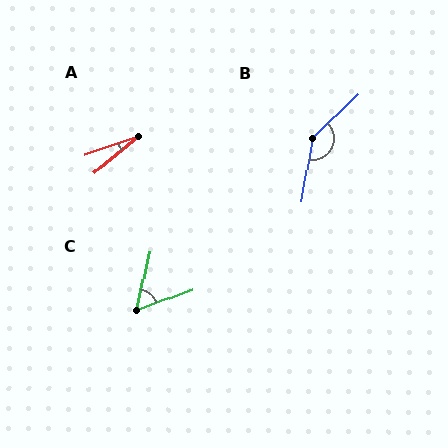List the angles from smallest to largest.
A (21°), C (57°), B (143°).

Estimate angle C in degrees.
Approximately 57 degrees.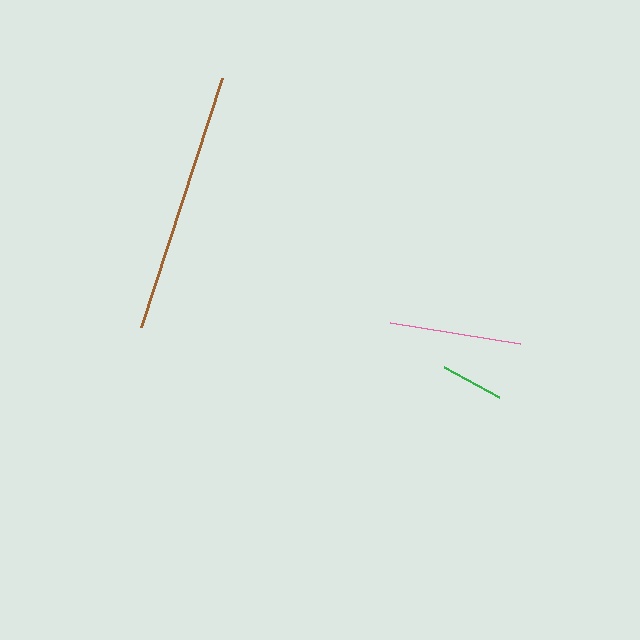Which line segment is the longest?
The brown line is the longest at approximately 262 pixels.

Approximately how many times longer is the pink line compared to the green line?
The pink line is approximately 2.1 times the length of the green line.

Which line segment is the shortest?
The green line is the shortest at approximately 63 pixels.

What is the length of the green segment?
The green segment is approximately 63 pixels long.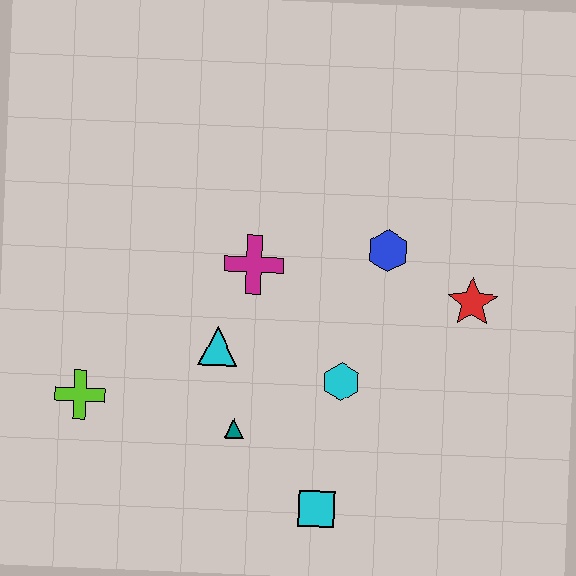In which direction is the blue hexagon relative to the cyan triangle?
The blue hexagon is to the right of the cyan triangle.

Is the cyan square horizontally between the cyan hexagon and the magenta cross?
Yes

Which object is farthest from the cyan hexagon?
The lime cross is farthest from the cyan hexagon.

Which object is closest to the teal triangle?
The cyan triangle is closest to the teal triangle.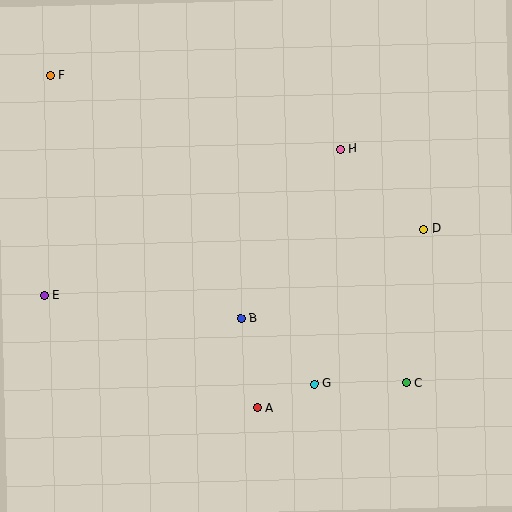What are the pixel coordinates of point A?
Point A is at (257, 408).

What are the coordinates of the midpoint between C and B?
The midpoint between C and B is at (324, 351).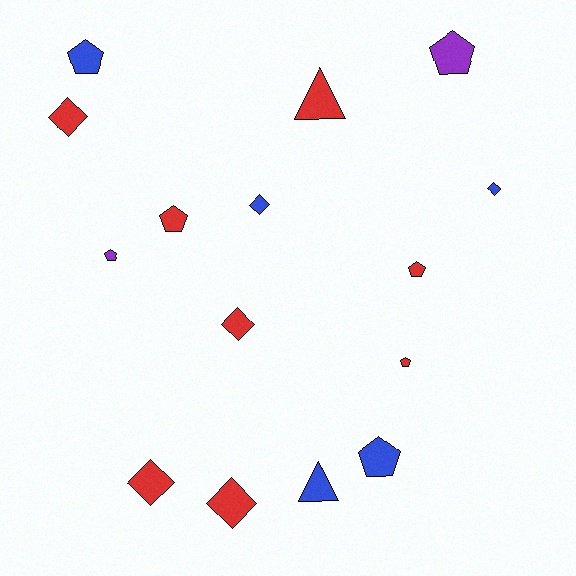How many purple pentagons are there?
There are 2 purple pentagons.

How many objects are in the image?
There are 15 objects.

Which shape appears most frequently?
Pentagon, with 7 objects.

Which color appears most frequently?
Red, with 8 objects.